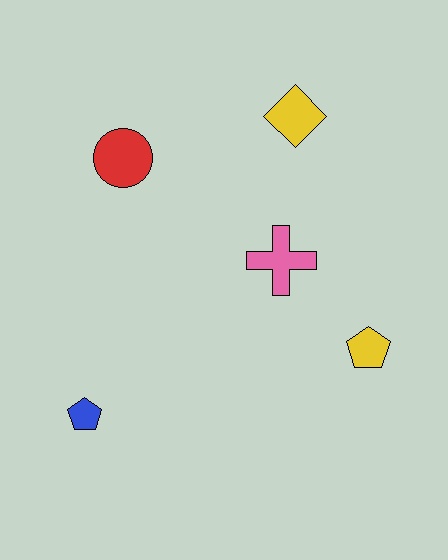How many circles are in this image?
There is 1 circle.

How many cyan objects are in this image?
There are no cyan objects.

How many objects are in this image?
There are 5 objects.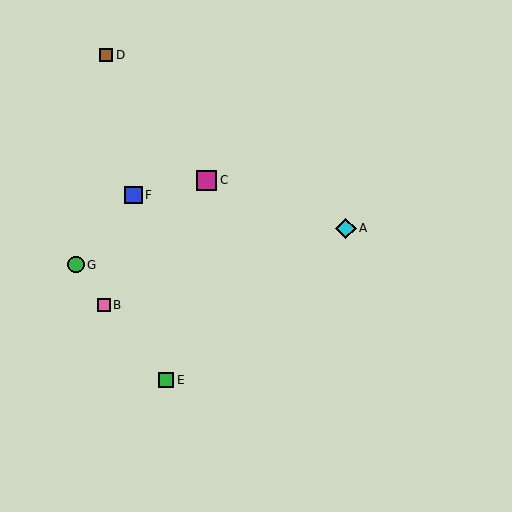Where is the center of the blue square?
The center of the blue square is at (133, 195).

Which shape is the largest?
The cyan diamond (labeled A) is the largest.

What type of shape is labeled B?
Shape B is a pink square.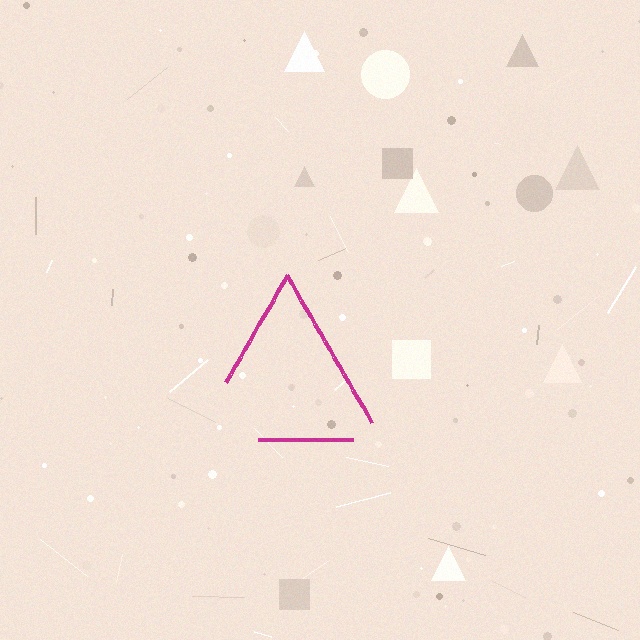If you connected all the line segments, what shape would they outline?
They would outline a triangle.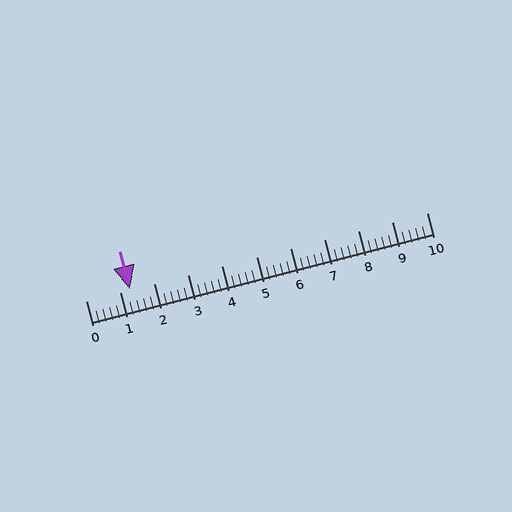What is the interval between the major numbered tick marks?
The major tick marks are spaced 1 units apart.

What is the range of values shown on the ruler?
The ruler shows values from 0 to 10.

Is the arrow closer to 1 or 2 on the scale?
The arrow is closer to 1.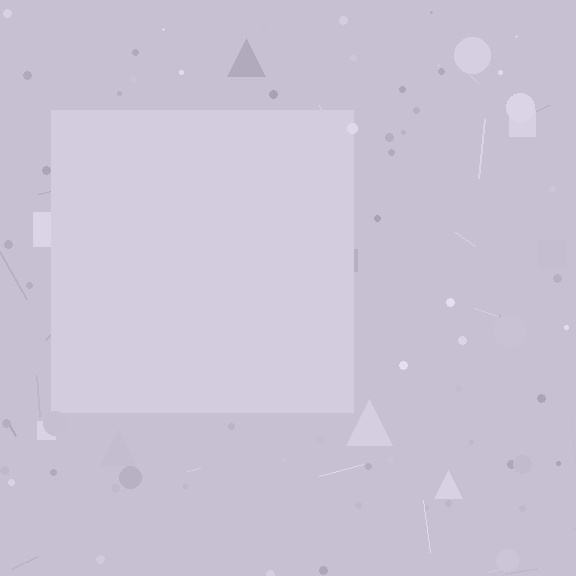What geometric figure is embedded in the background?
A square is embedded in the background.